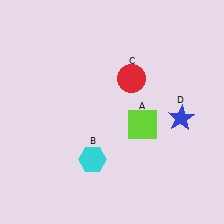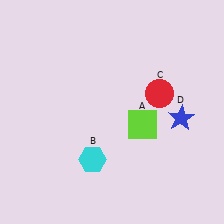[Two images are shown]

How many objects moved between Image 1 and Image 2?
1 object moved between the two images.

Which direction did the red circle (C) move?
The red circle (C) moved right.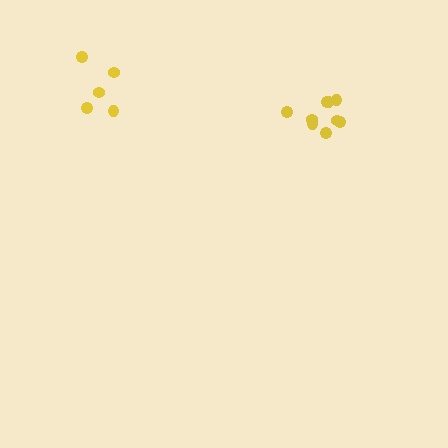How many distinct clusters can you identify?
There are 2 distinct clusters.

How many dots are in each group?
Group 1: 5 dots, Group 2: 10 dots (15 total).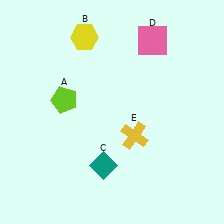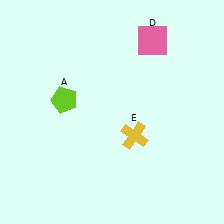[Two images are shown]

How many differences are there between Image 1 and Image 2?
There are 2 differences between the two images.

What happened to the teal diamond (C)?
The teal diamond (C) was removed in Image 2. It was in the bottom-left area of Image 1.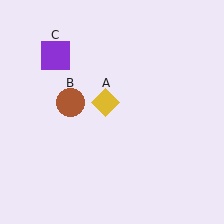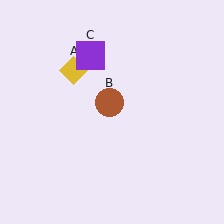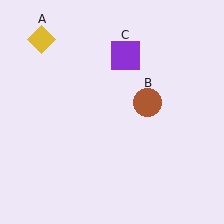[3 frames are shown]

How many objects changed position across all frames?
3 objects changed position: yellow diamond (object A), brown circle (object B), purple square (object C).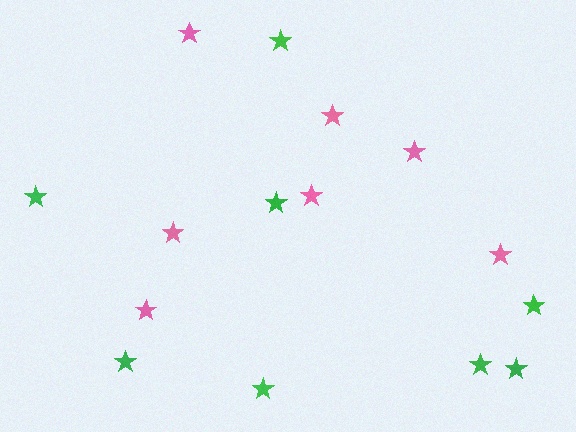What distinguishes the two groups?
There are 2 groups: one group of pink stars (7) and one group of green stars (8).